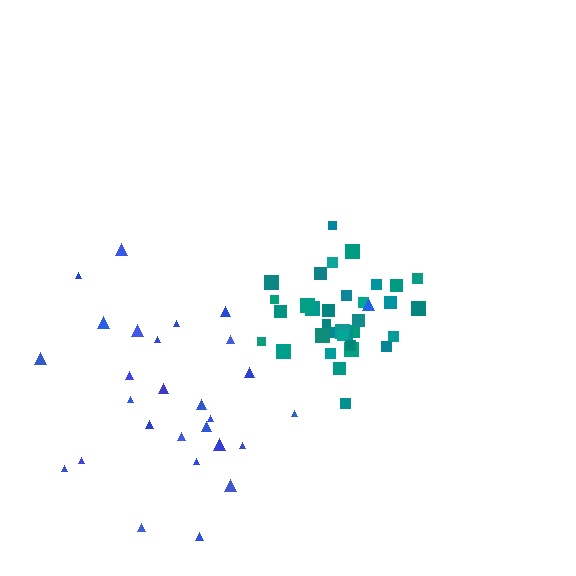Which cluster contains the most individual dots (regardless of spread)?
Teal (35).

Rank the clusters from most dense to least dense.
teal, blue.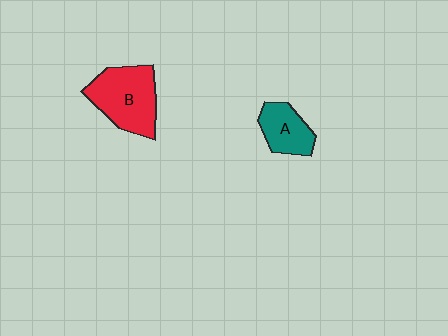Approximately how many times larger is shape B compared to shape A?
Approximately 1.7 times.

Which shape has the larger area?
Shape B (red).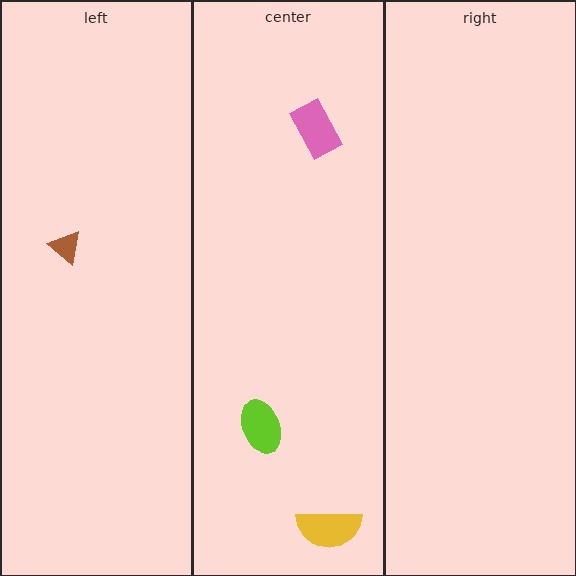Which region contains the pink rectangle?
The center region.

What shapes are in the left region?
The brown triangle.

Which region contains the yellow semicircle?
The center region.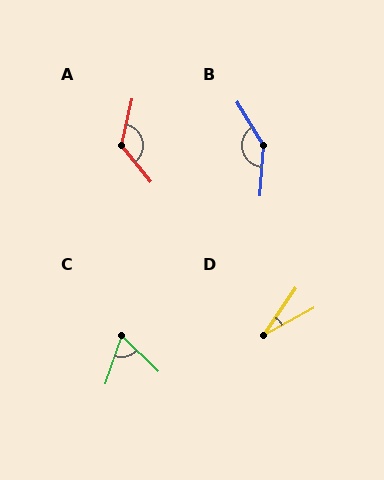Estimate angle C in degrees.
Approximately 65 degrees.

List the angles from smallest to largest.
D (27°), C (65°), A (127°), B (145°).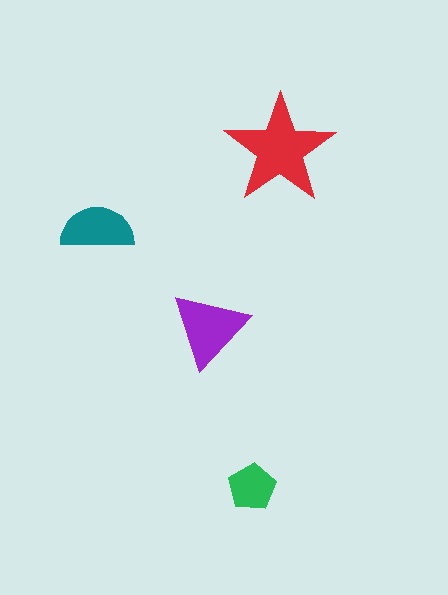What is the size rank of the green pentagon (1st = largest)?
4th.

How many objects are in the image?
There are 4 objects in the image.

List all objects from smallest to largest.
The green pentagon, the teal semicircle, the purple triangle, the red star.